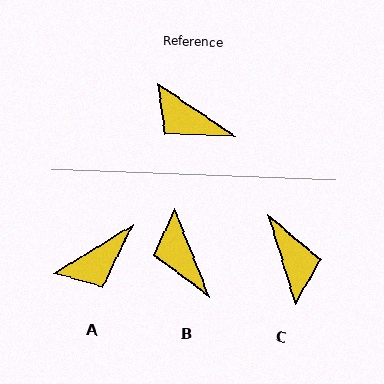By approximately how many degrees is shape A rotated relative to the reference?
Approximately 66 degrees counter-clockwise.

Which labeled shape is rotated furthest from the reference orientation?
C, about 141 degrees away.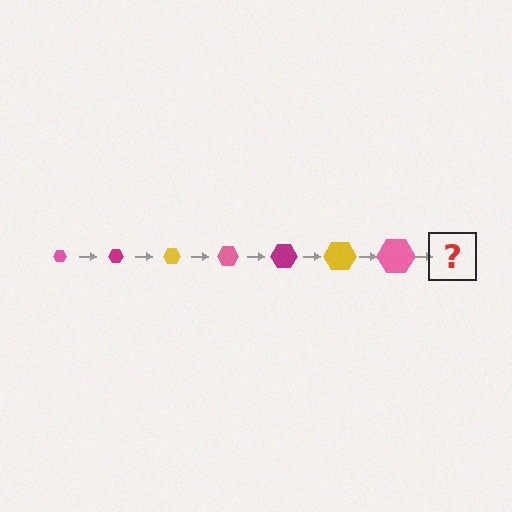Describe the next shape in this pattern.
It should be a magenta hexagon, larger than the previous one.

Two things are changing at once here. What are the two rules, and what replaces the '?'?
The two rules are that the hexagon grows larger each step and the color cycles through pink, magenta, and yellow. The '?' should be a magenta hexagon, larger than the previous one.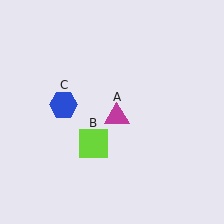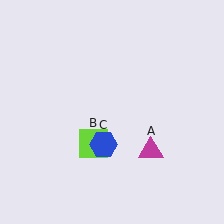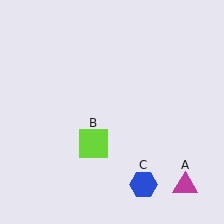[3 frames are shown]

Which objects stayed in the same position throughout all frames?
Lime square (object B) remained stationary.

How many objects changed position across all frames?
2 objects changed position: magenta triangle (object A), blue hexagon (object C).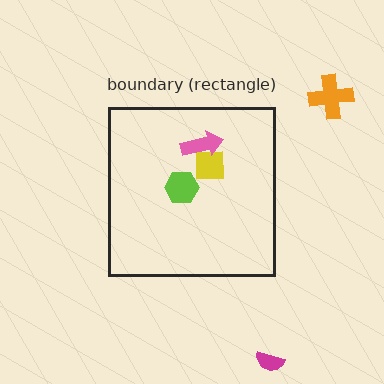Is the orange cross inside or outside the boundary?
Outside.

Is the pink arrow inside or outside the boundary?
Inside.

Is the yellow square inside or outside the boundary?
Inside.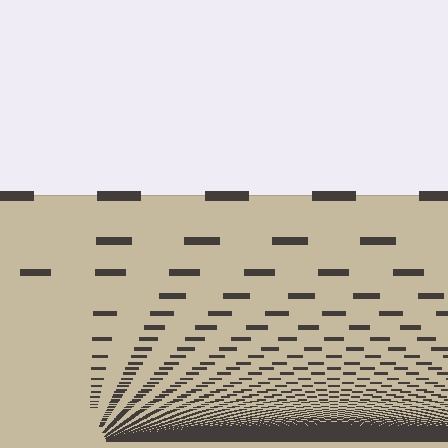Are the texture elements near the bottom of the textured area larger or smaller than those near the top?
Smaller. The gradient is inverted — elements near the bottom are smaller and denser.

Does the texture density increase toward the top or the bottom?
Density increases toward the bottom.